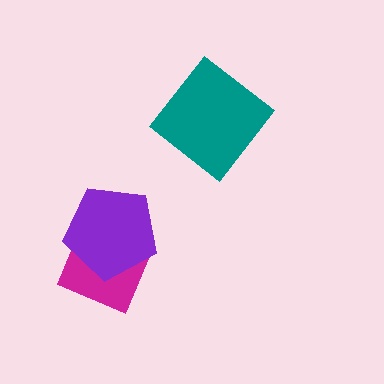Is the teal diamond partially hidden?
No, no other shape covers it.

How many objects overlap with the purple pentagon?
1 object overlaps with the purple pentagon.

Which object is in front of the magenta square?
The purple pentagon is in front of the magenta square.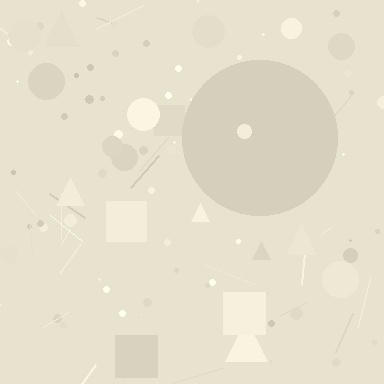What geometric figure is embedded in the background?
A circle is embedded in the background.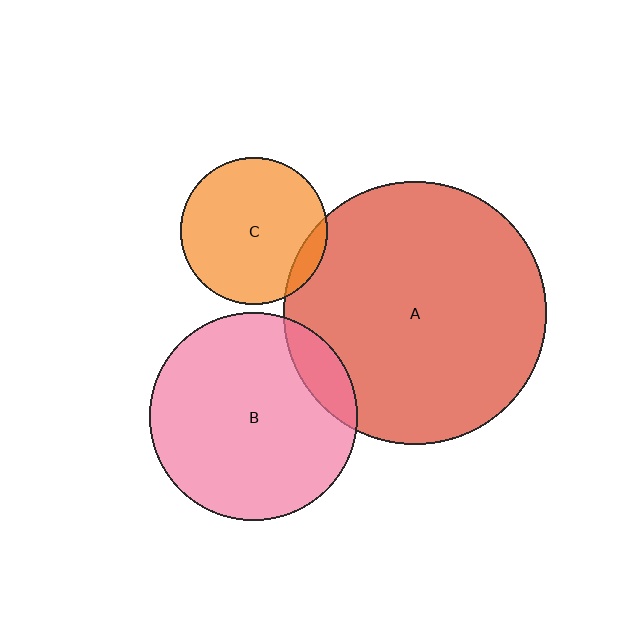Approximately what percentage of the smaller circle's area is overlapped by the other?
Approximately 10%.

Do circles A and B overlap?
Yes.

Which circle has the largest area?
Circle A (red).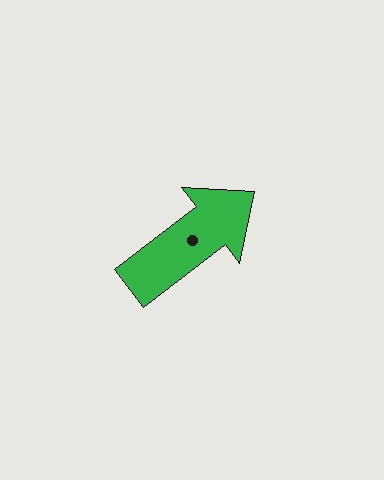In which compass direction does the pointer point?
Northeast.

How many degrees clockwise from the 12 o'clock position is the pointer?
Approximately 52 degrees.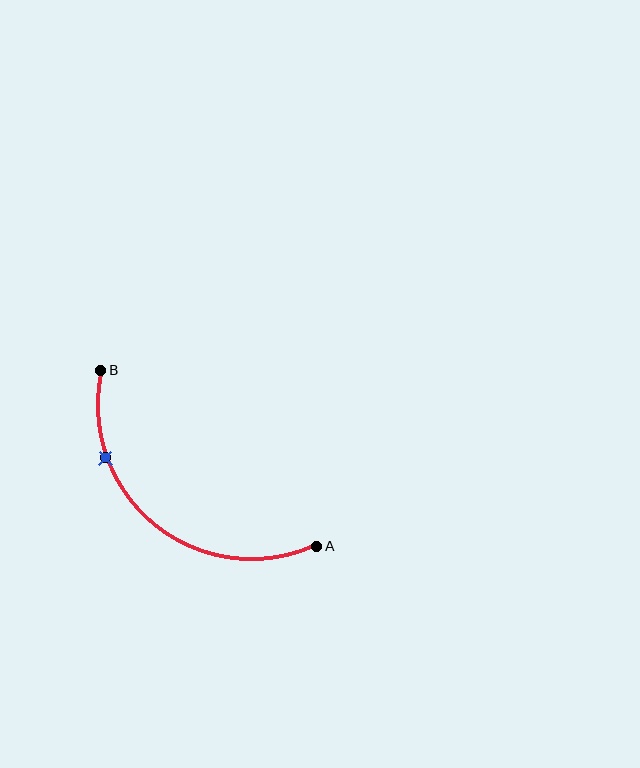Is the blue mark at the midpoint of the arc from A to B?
No. The blue mark lies on the arc but is closer to endpoint B. The arc midpoint would be at the point on the curve equidistant along the arc from both A and B.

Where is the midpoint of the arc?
The arc midpoint is the point on the curve farthest from the straight line joining A and B. It sits below and to the left of that line.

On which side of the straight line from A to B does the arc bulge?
The arc bulges below and to the left of the straight line connecting A and B.